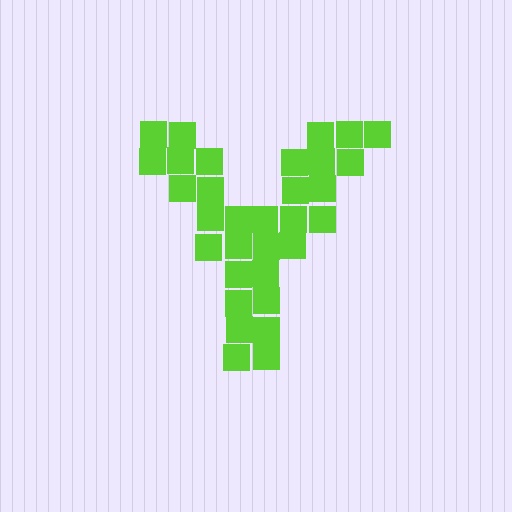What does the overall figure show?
The overall figure shows the letter Y.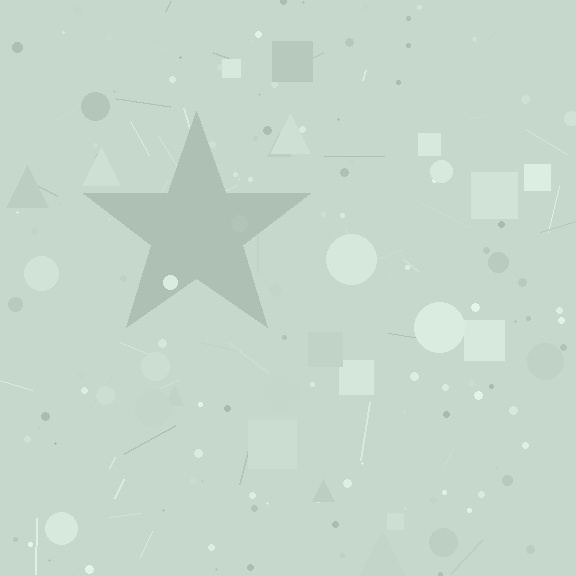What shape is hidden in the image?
A star is hidden in the image.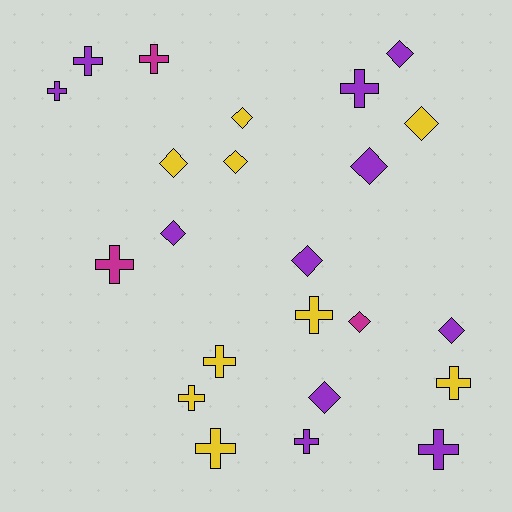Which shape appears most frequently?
Cross, with 12 objects.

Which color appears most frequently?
Purple, with 11 objects.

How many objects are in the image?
There are 23 objects.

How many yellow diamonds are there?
There are 4 yellow diamonds.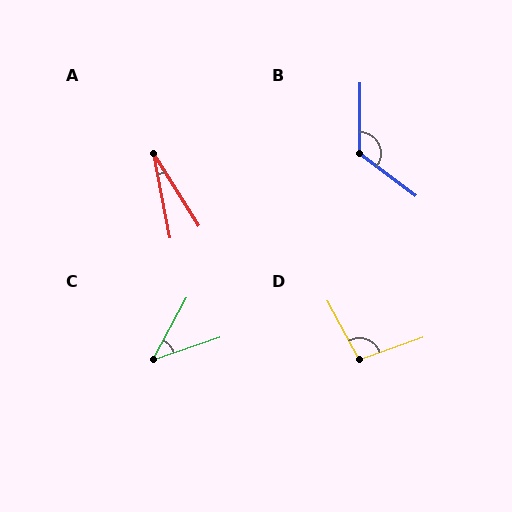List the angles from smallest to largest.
A (21°), C (42°), D (99°), B (127°).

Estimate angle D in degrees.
Approximately 99 degrees.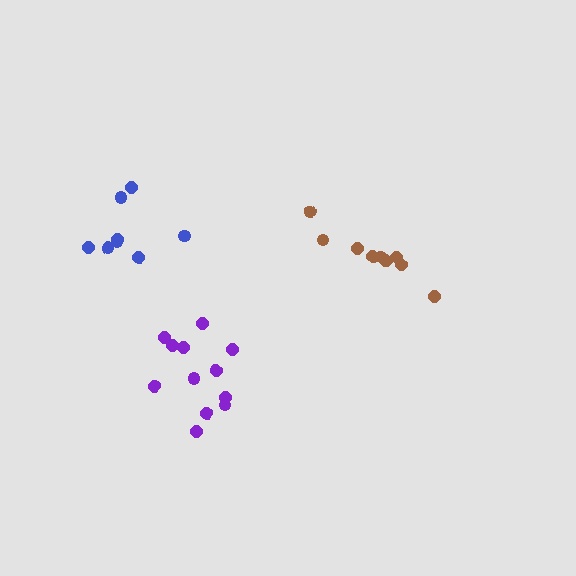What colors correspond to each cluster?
The clusters are colored: brown, blue, purple.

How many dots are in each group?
Group 1: 10 dots, Group 2: 8 dots, Group 3: 12 dots (30 total).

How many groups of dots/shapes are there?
There are 3 groups.